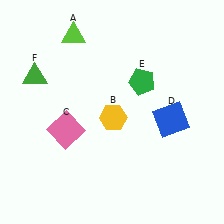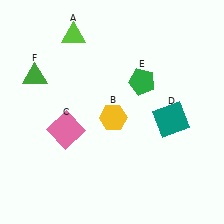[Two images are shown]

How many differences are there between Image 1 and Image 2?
There is 1 difference between the two images.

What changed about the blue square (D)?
In Image 1, D is blue. In Image 2, it changed to teal.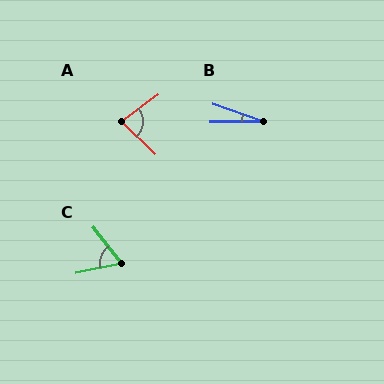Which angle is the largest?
A, at approximately 80 degrees.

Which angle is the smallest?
B, at approximately 19 degrees.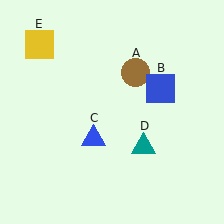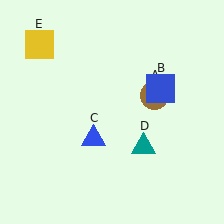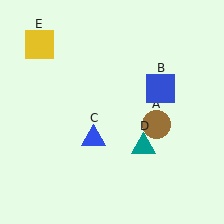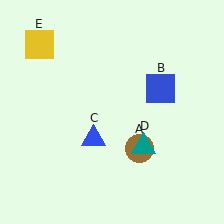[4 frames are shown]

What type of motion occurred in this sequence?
The brown circle (object A) rotated clockwise around the center of the scene.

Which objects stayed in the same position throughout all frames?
Blue square (object B) and blue triangle (object C) and teal triangle (object D) and yellow square (object E) remained stationary.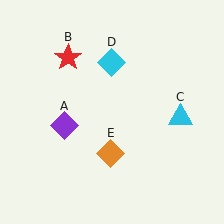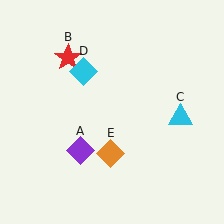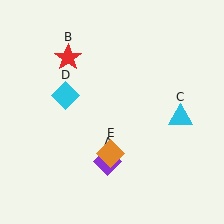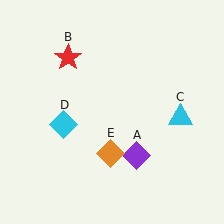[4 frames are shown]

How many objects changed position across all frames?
2 objects changed position: purple diamond (object A), cyan diamond (object D).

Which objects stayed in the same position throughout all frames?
Red star (object B) and cyan triangle (object C) and orange diamond (object E) remained stationary.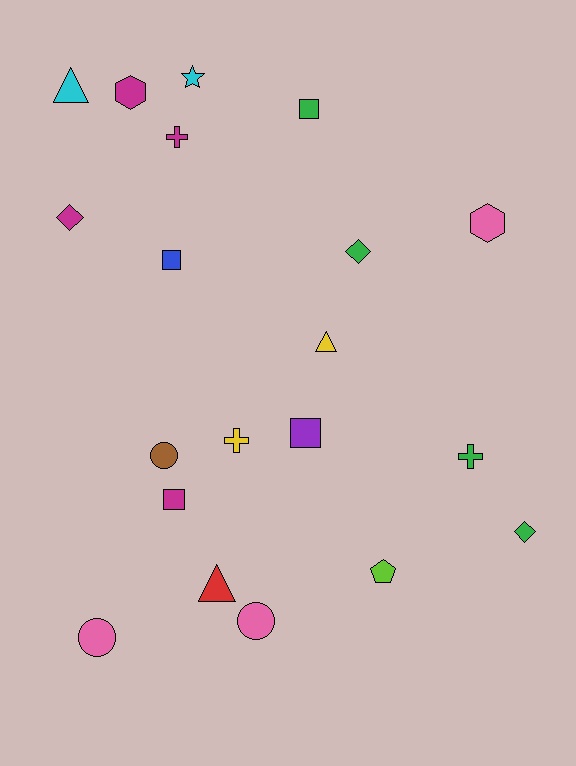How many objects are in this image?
There are 20 objects.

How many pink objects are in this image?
There are 3 pink objects.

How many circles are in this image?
There are 3 circles.